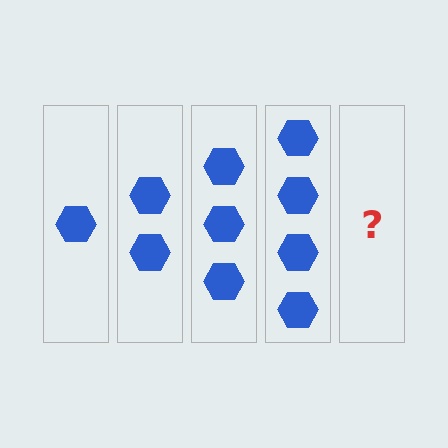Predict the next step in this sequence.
The next step is 5 hexagons.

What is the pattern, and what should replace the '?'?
The pattern is that each step adds one more hexagon. The '?' should be 5 hexagons.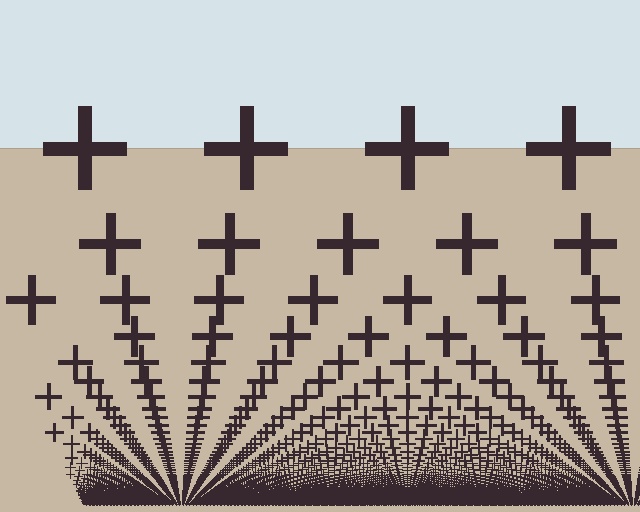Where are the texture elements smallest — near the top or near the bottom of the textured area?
Near the bottom.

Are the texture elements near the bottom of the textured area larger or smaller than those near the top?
Smaller. The gradient is inverted — elements near the bottom are smaller and denser.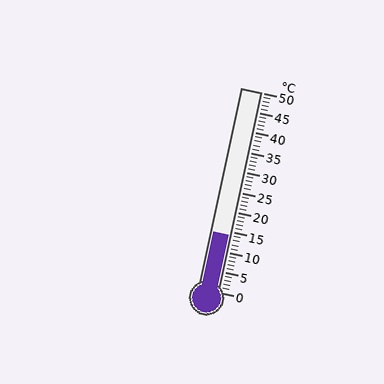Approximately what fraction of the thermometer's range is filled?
The thermometer is filled to approximately 30% of its range.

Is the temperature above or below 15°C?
The temperature is below 15°C.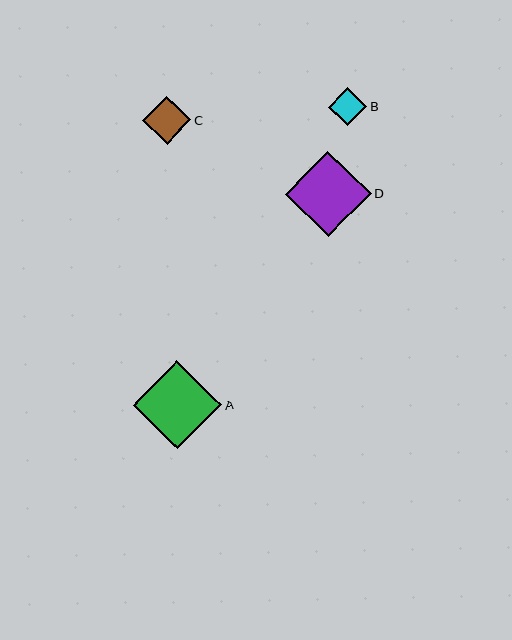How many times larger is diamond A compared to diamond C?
Diamond A is approximately 1.8 times the size of diamond C.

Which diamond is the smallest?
Diamond B is the smallest with a size of approximately 38 pixels.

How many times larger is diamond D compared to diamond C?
Diamond D is approximately 1.8 times the size of diamond C.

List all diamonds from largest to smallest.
From largest to smallest: A, D, C, B.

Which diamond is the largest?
Diamond A is the largest with a size of approximately 89 pixels.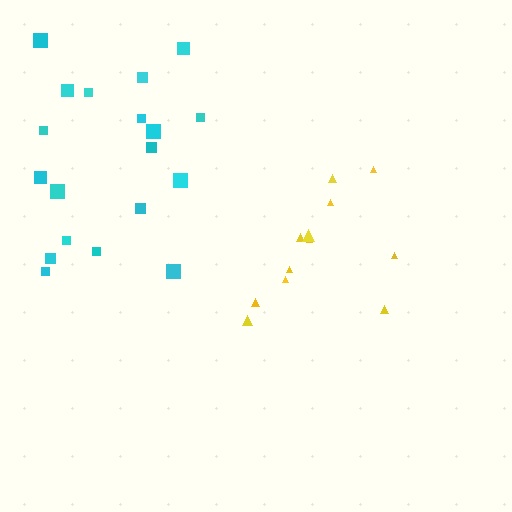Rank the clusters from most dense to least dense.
yellow, cyan.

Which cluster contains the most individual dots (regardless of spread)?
Cyan (19).